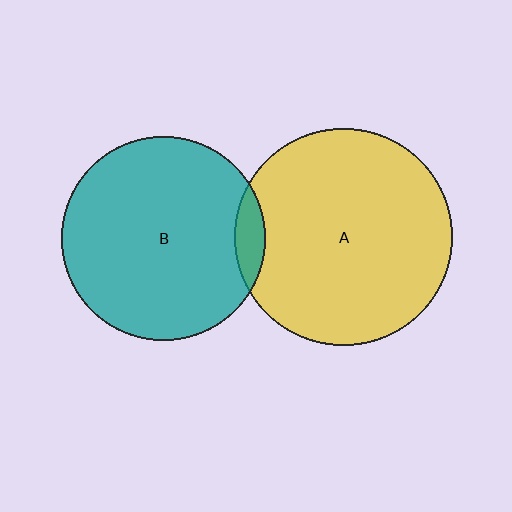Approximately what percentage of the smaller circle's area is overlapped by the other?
Approximately 5%.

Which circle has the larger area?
Circle A (yellow).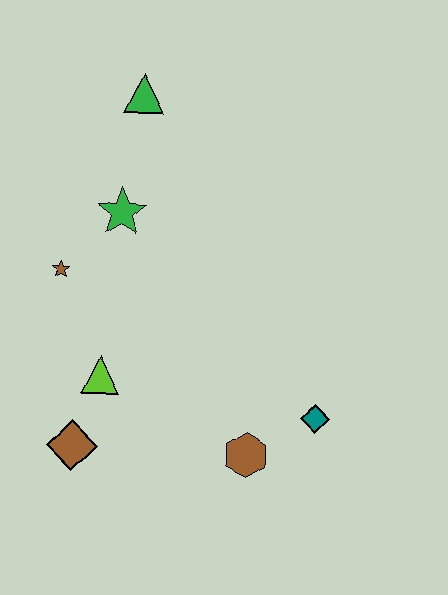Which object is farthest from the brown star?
The teal diamond is farthest from the brown star.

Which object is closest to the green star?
The brown star is closest to the green star.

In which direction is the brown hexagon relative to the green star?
The brown hexagon is below the green star.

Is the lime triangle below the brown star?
Yes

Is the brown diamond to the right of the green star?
No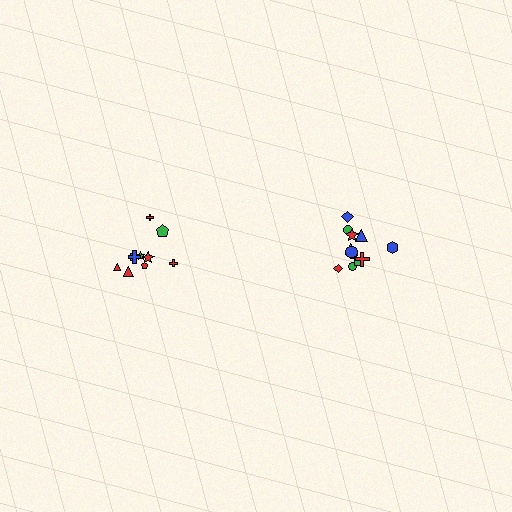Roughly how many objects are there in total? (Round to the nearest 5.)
Roughly 20 objects in total.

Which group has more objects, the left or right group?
The right group.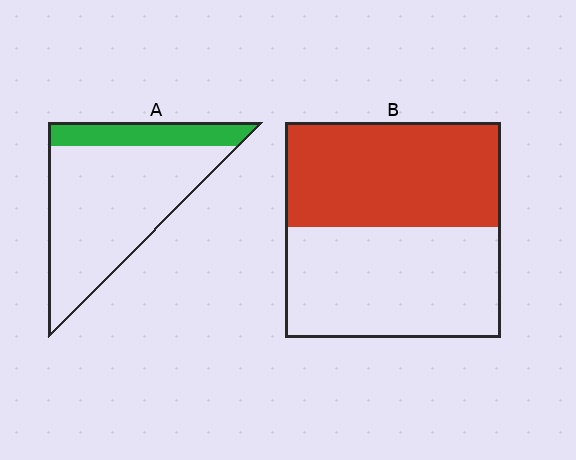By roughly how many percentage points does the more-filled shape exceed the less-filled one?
By roughly 30 percentage points (B over A).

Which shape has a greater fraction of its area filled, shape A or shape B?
Shape B.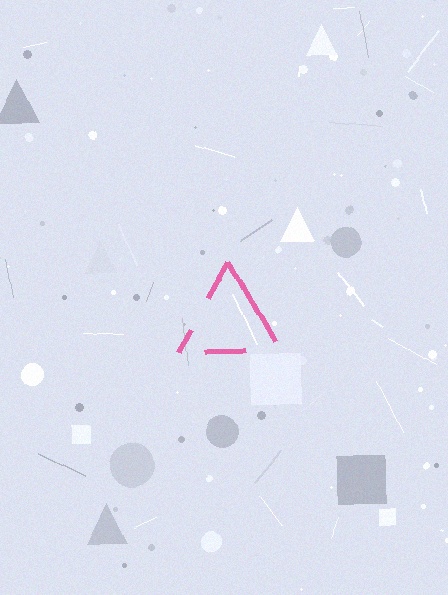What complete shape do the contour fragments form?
The contour fragments form a triangle.